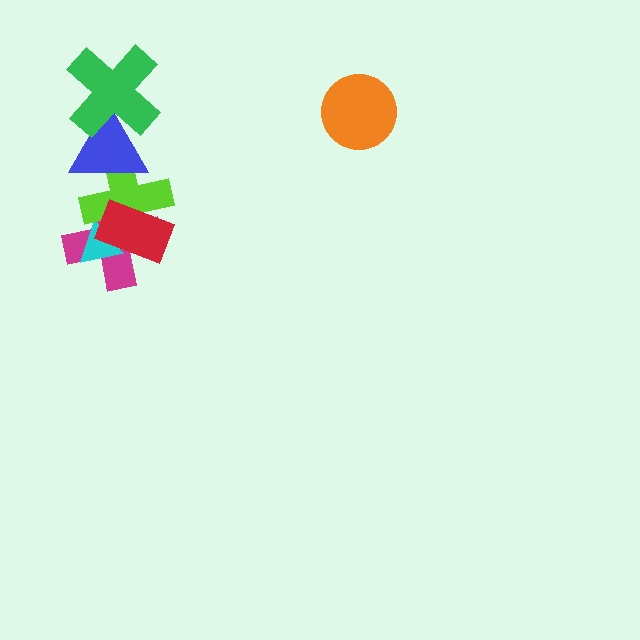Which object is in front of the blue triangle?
The green cross is in front of the blue triangle.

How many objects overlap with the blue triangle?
2 objects overlap with the blue triangle.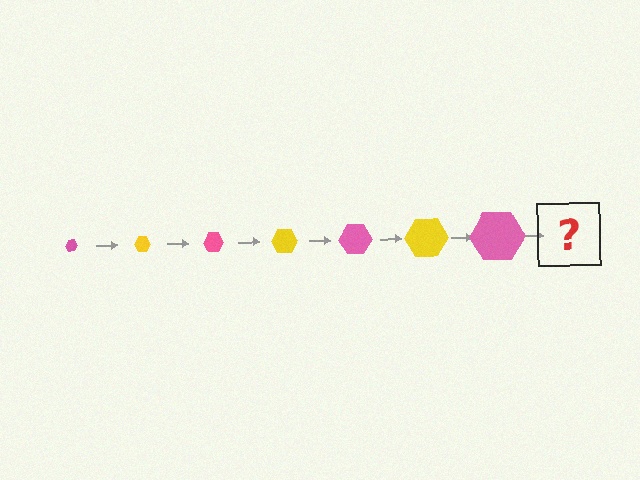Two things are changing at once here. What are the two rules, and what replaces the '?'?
The two rules are that the hexagon grows larger each step and the color cycles through pink and yellow. The '?' should be a yellow hexagon, larger than the previous one.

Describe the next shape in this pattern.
It should be a yellow hexagon, larger than the previous one.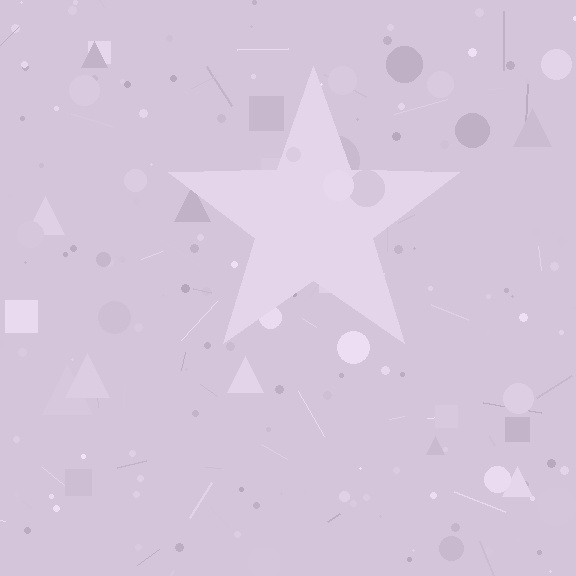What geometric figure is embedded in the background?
A star is embedded in the background.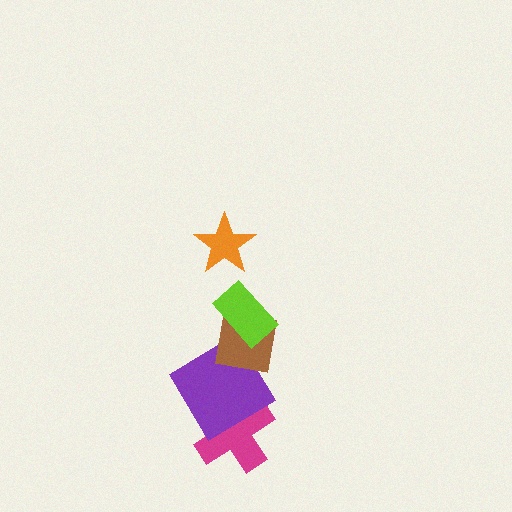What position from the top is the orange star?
The orange star is 1st from the top.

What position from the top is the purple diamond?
The purple diamond is 4th from the top.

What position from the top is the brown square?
The brown square is 3rd from the top.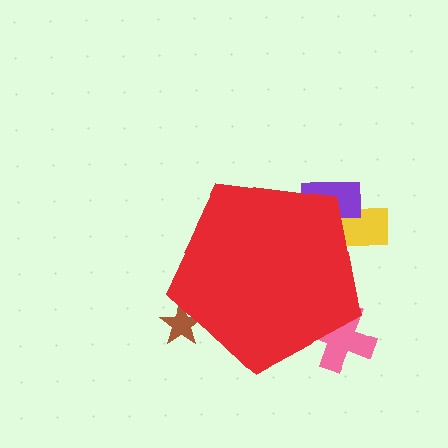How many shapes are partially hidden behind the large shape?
4 shapes are partially hidden.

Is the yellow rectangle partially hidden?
Yes, the yellow rectangle is partially hidden behind the red pentagon.